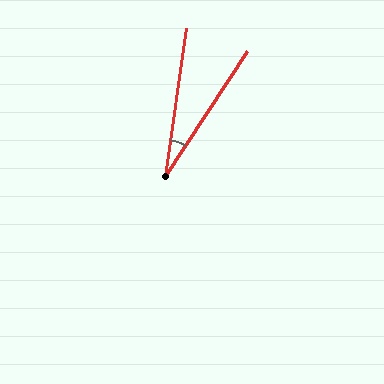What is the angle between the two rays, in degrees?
Approximately 25 degrees.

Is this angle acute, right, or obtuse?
It is acute.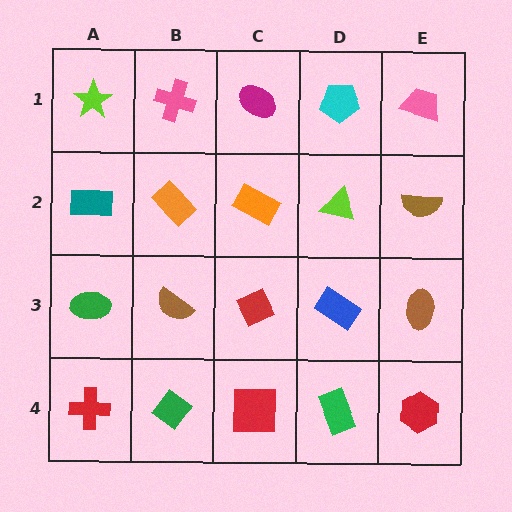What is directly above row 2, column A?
A lime star.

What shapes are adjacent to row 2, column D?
A cyan pentagon (row 1, column D), a blue rectangle (row 3, column D), an orange rectangle (row 2, column C), a brown semicircle (row 2, column E).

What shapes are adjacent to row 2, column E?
A pink trapezoid (row 1, column E), a brown ellipse (row 3, column E), a lime triangle (row 2, column D).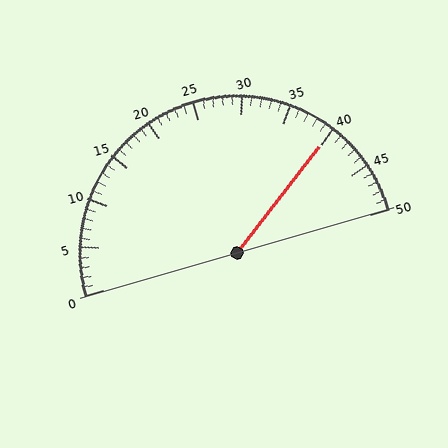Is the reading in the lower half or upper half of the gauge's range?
The reading is in the upper half of the range (0 to 50).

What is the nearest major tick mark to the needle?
The nearest major tick mark is 40.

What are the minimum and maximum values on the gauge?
The gauge ranges from 0 to 50.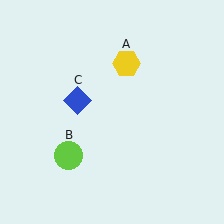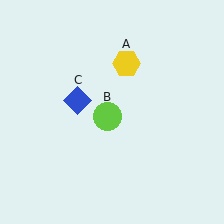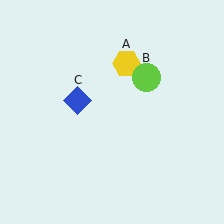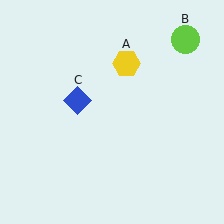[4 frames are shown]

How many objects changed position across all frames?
1 object changed position: lime circle (object B).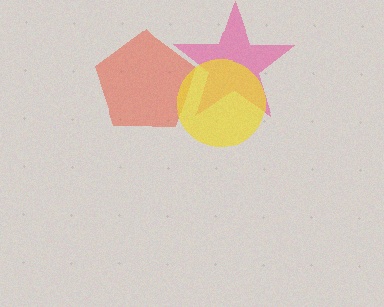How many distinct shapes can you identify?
There are 3 distinct shapes: a red pentagon, a pink star, a yellow circle.